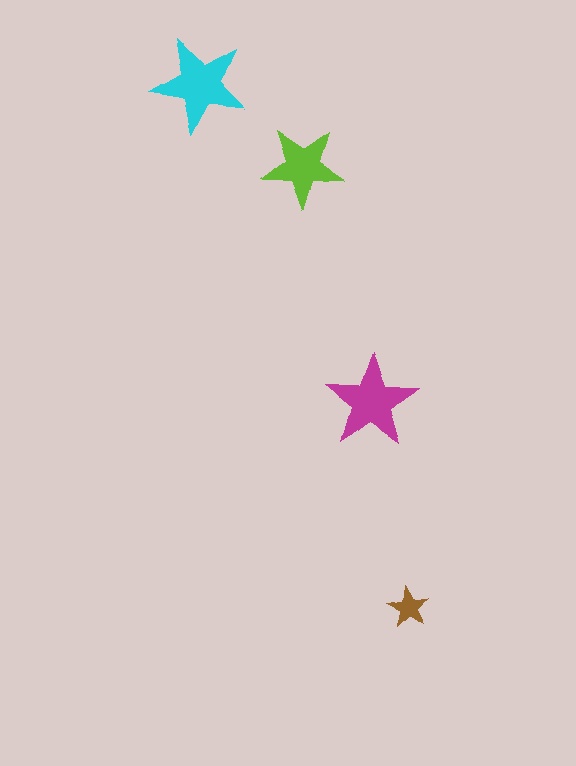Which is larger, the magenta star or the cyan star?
The cyan one.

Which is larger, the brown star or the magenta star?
The magenta one.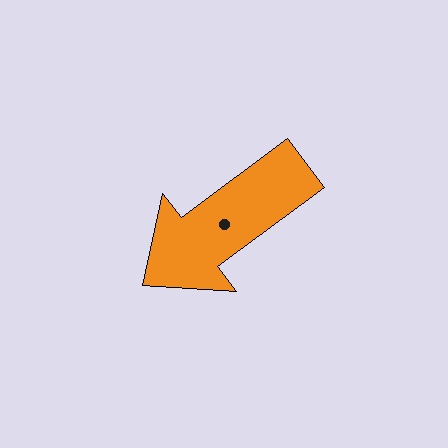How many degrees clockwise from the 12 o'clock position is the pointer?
Approximately 233 degrees.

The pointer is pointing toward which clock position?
Roughly 8 o'clock.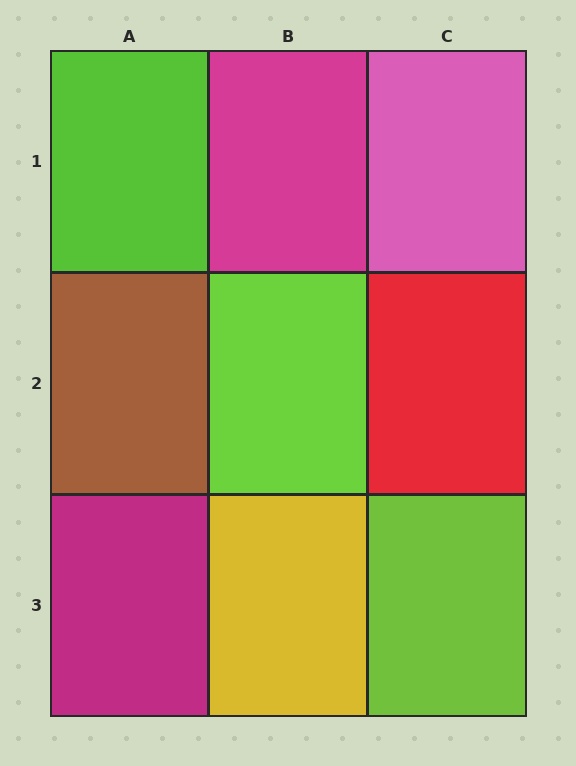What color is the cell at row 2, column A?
Brown.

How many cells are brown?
1 cell is brown.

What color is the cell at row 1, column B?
Magenta.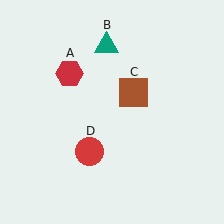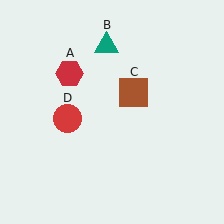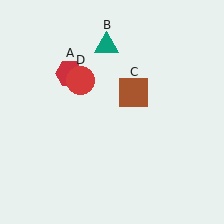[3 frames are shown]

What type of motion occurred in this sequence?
The red circle (object D) rotated clockwise around the center of the scene.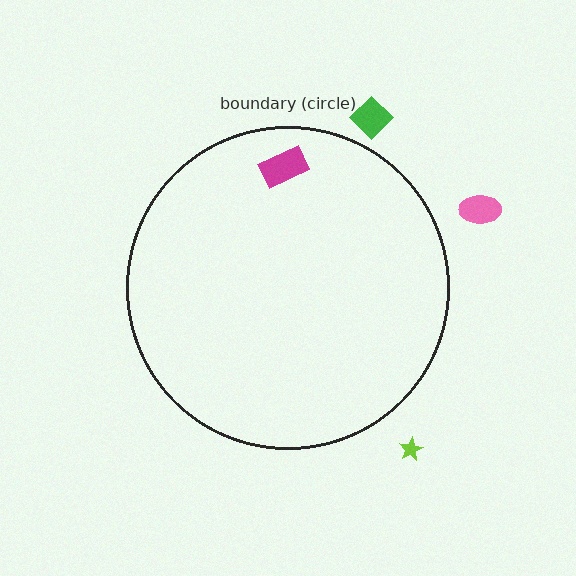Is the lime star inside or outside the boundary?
Outside.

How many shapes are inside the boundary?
1 inside, 3 outside.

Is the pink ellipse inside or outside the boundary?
Outside.